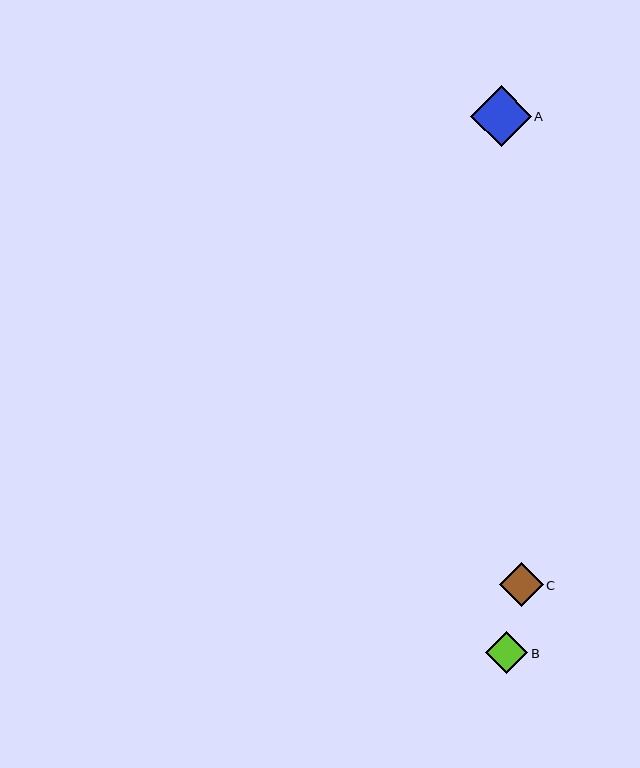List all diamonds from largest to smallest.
From largest to smallest: A, C, B.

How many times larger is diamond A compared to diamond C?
Diamond A is approximately 1.4 times the size of diamond C.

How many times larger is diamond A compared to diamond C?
Diamond A is approximately 1.4 times the size of diamond C.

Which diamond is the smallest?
Diamond B is the smallest with a size of approximately 42 pixels.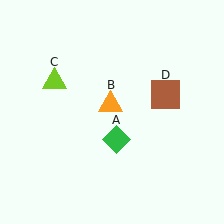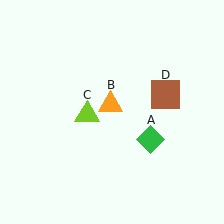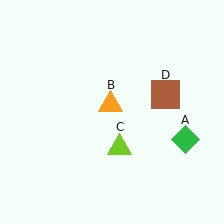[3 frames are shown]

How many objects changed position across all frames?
2 objects changed position: green diamond (object A), lime triangle (object C).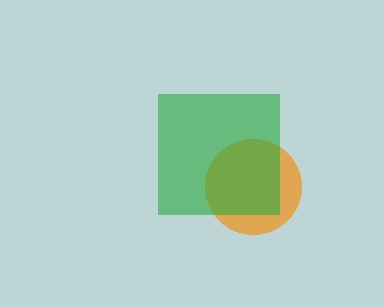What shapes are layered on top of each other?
The layered shapes are: an orange circle, a green square.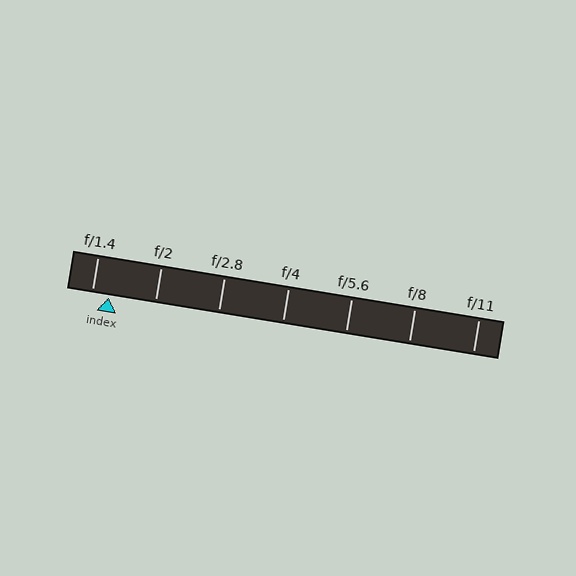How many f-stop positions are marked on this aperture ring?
There are 7 f-stop positions marked.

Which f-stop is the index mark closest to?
The index mark is closest to f/1.4.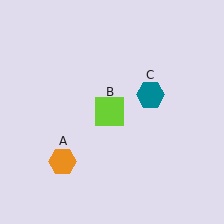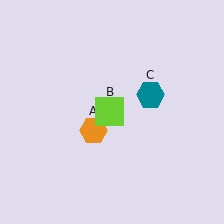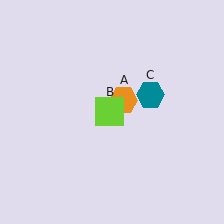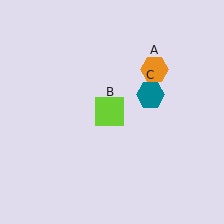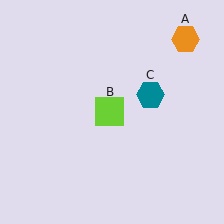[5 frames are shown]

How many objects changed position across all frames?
1 object changed position: orange hexagon (object A).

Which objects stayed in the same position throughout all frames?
Lime square (object B) and teal hexagon (object C) remained stationary.